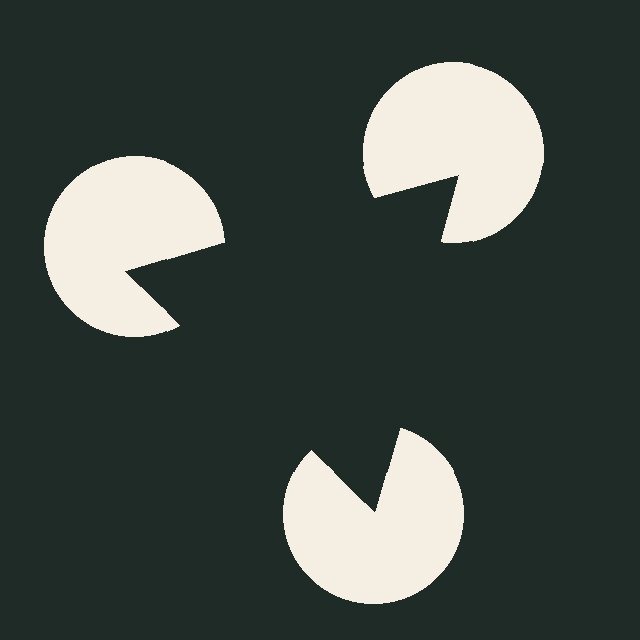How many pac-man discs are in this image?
There are 3 — one at each vertex of the illusory triangle.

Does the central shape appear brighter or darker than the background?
It typically appears slightly darker than the background, even though no actual brightness change is drawn.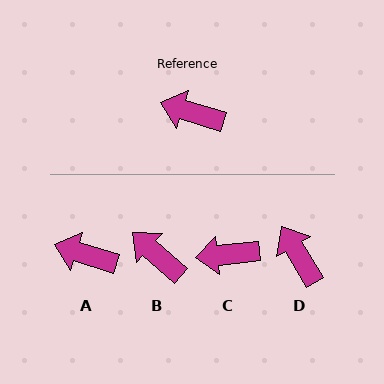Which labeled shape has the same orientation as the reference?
A.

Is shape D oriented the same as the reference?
No, it is off by about 42 degrees.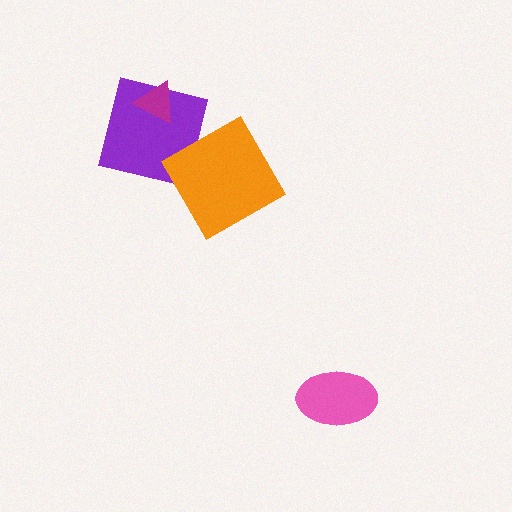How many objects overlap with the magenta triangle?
1 object overlaps with the magenta triangle.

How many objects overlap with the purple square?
1 object overlaps with the purple square.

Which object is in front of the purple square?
The magenta triangle is in front of the purple square.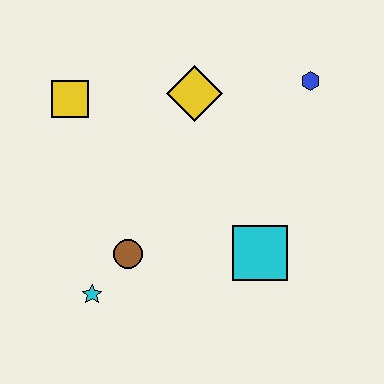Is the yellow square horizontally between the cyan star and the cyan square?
No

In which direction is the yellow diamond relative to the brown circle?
The yellow diamond is above the brown circle.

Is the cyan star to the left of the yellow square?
No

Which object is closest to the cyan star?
The brown circle is closest to the cyan star.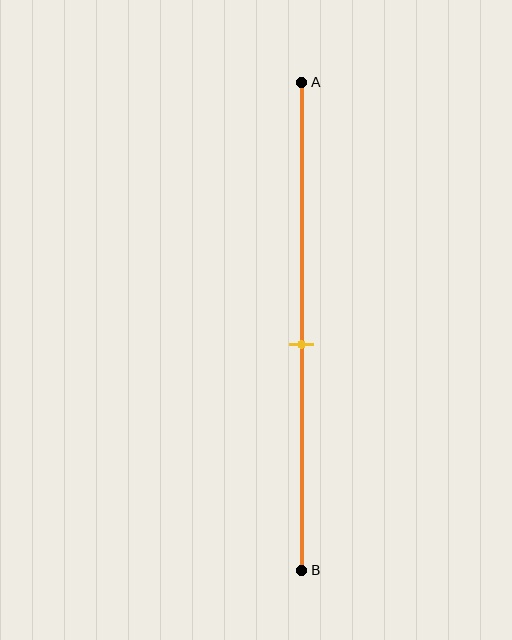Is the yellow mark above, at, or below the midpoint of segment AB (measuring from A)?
The yellow mark is below the midpoint of segment AB.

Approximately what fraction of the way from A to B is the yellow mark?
The yellow mark is approximately 55% of the way from A to B.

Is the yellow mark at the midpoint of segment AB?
No, the mark is at about 55% from A, not at the 50% midpoint.